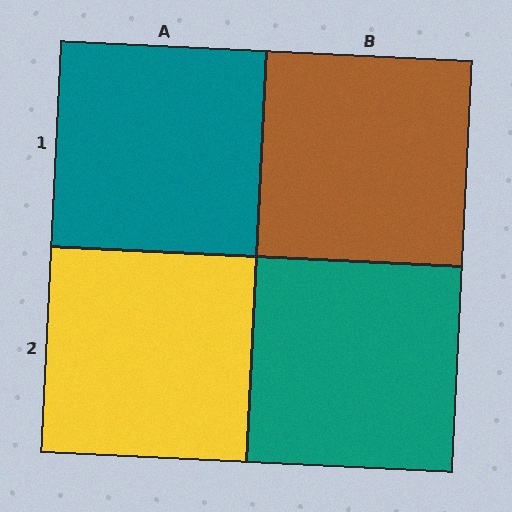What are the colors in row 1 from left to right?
Teal, brown.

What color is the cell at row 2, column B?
Teal.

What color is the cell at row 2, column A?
Yellow.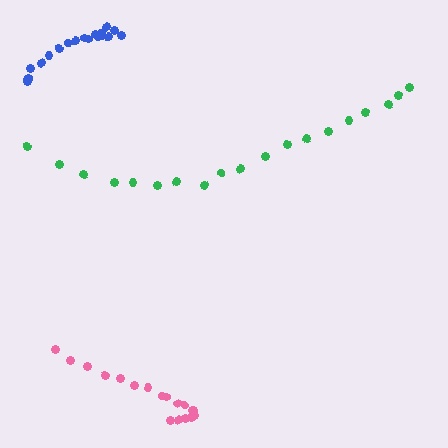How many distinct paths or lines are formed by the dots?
There are 3 distinct paths.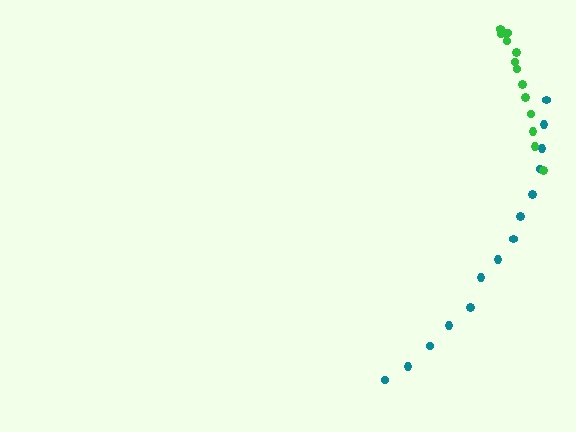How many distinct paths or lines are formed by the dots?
There are 2 distinct paths.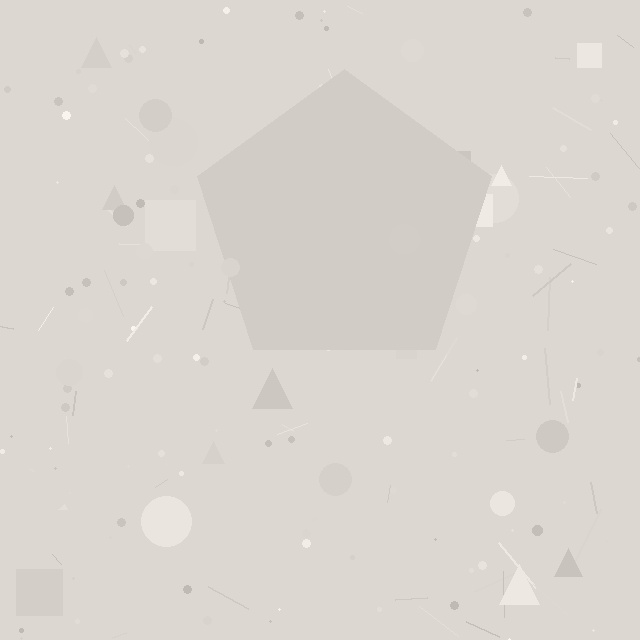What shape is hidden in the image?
A pentagon is hidden in the image.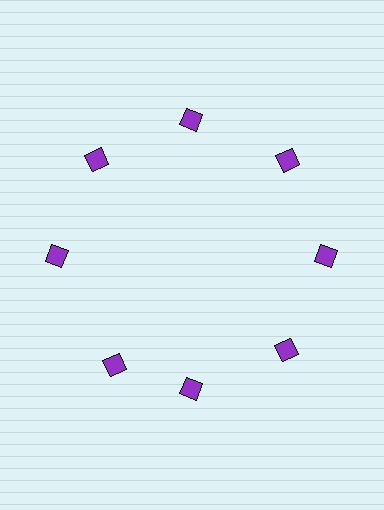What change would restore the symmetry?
The symmetry would be restored by rotating it back into even spacing with its neighbors so that all 8 diamonds sit at equal angles and equal distance from the center.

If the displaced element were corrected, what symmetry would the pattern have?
It would have 8-fold rotational symmetry — the pattern would map onto itself every 45 degrees.